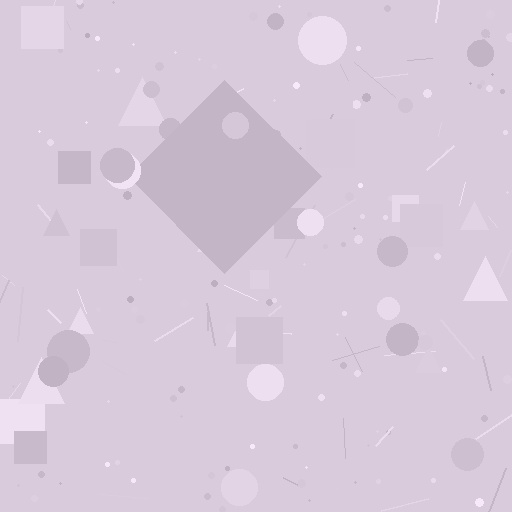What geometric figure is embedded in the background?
A diamond is embedded in the background.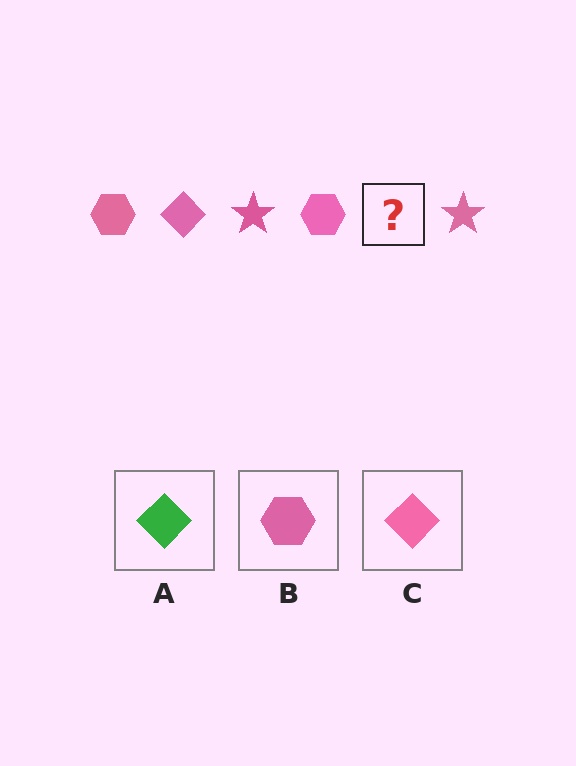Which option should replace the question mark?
Option C.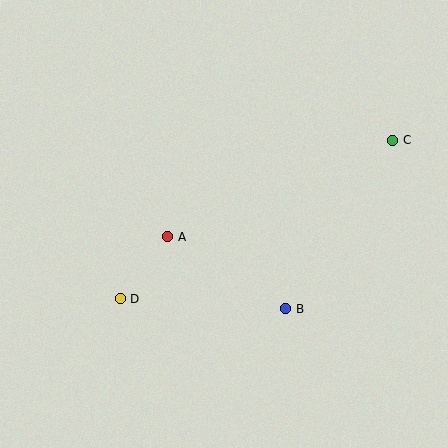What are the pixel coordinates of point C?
Point C is at (393, 140).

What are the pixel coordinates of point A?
Point A is at (168, 237).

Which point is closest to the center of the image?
Point A at (168, 237) is closest to the center.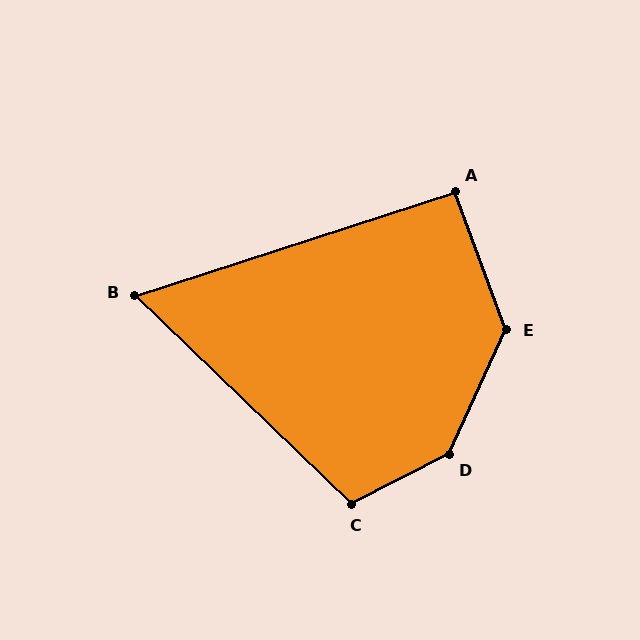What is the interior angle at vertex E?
Approximately 135 degrees (obtuse).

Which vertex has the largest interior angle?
D, at approximately 141 degrees.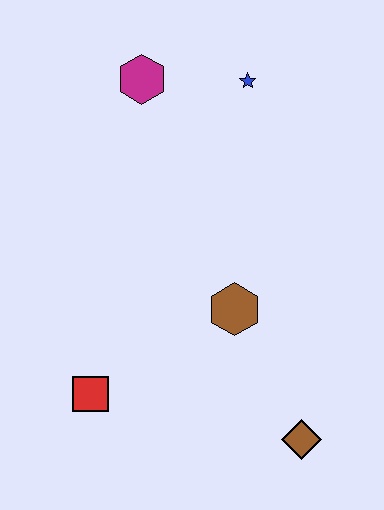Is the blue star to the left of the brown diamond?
Yes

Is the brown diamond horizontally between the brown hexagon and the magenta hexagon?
No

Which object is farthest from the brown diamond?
The magenta hexagon is farthest from the brown diamond.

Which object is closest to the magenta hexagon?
The blue star is closest to the magenta hexagon.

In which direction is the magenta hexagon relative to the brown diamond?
The magenta hexagon is above the brown diamond.